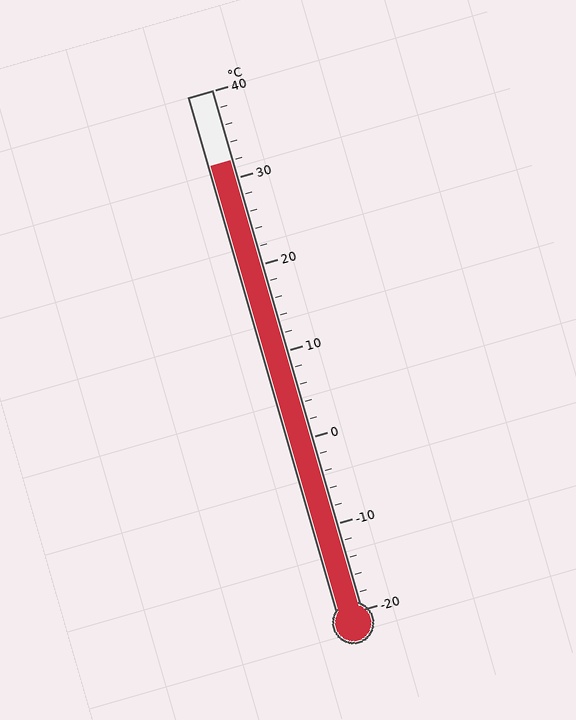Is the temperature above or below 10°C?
The temperature is above 10°C.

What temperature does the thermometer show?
The thermometer shows approximately 32°C.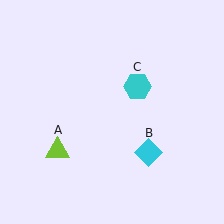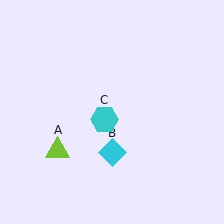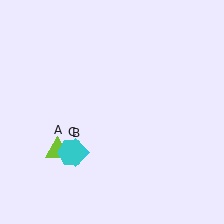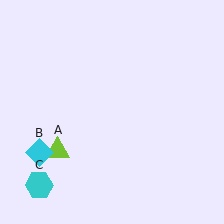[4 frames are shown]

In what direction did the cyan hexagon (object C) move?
The cyan hexagon (object C) moved down and to the left.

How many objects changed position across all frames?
2 objects changed position: cyan diamond (object B), cyan hexagon (object C).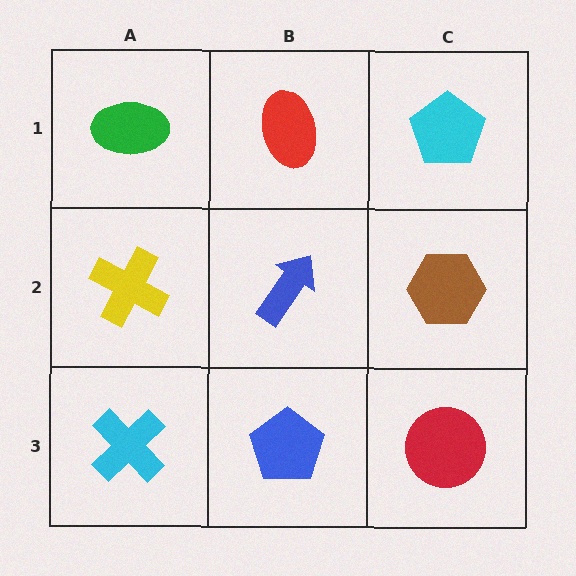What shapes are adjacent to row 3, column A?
A yellow cross (row 2, column A), a blue pentagon (row 3, column B).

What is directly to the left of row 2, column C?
A blue arrow.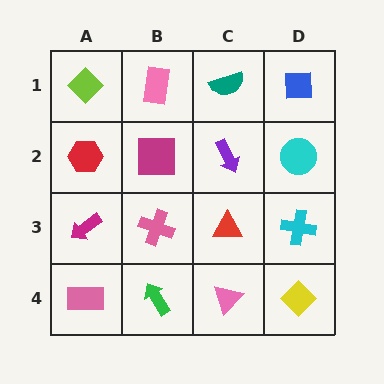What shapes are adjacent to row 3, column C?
A purple arrow (row 2, column C), a pink triangle (row 4, column C), a pink cross (row 3, column B), a cyan cross (row 3, column D).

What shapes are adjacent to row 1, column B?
A magenta square (row 2, column B), a lime diamond (row 1, column A), a teal semicircle (row 1, column C).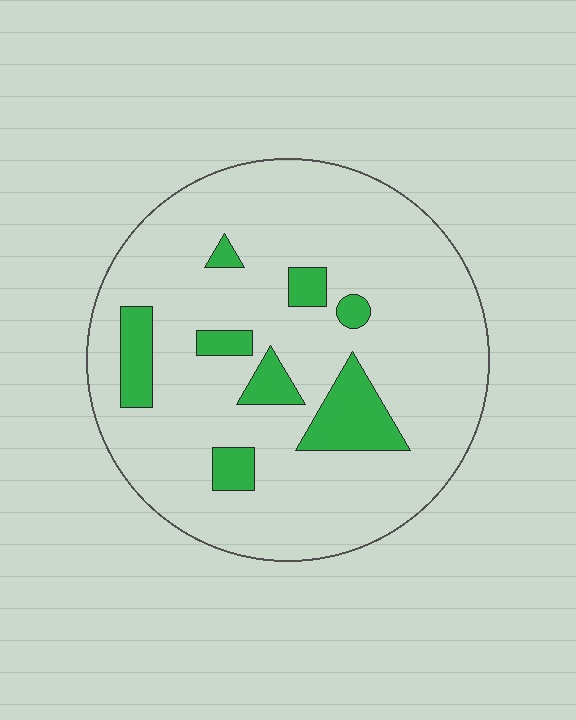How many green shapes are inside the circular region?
8.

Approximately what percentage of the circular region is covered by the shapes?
Approximately 15%.